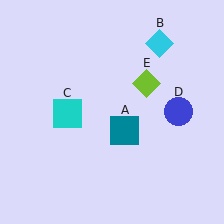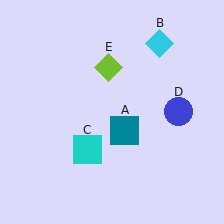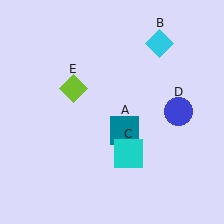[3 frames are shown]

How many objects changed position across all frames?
2 objects changed position: cyan square (object C), lime diamond (object E).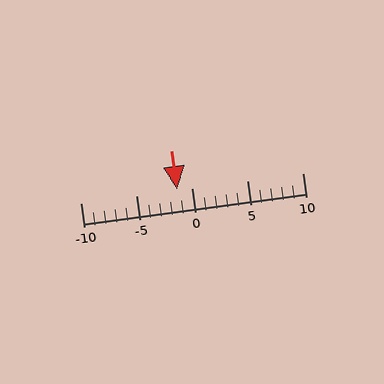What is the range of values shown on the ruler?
The ruler shows values from -10 to 10.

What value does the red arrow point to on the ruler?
The red arrow points to approximately -1.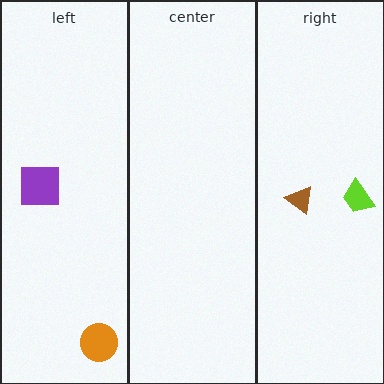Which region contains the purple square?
The left region.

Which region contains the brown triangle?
The right region.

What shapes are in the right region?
The brown triangle, the lime trapezoid.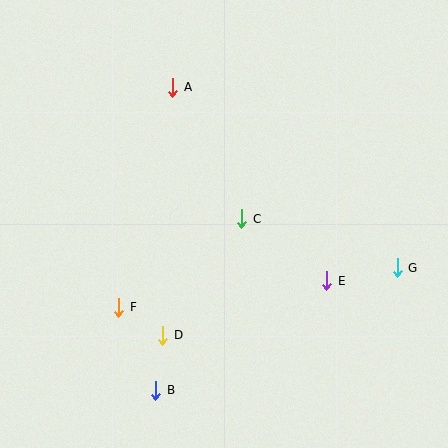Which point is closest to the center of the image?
Point C at (242, 219) is closest to the center.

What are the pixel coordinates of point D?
Point D is at (163, 335).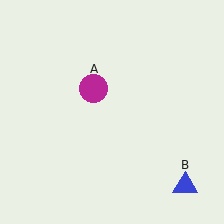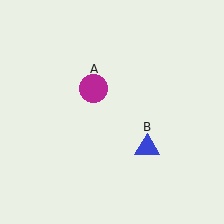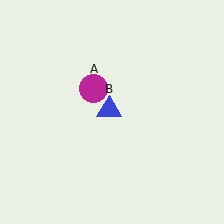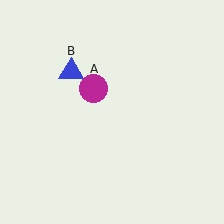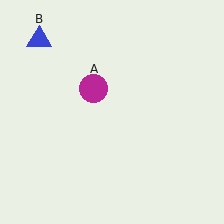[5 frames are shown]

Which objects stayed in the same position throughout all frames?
Magenta circle (object A) remained stationary.